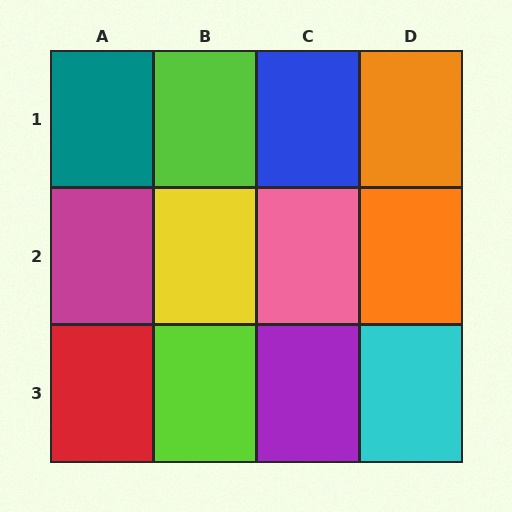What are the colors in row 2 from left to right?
Magenta, yellow, pink, orange.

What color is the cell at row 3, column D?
Cyan.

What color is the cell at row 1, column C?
Blue.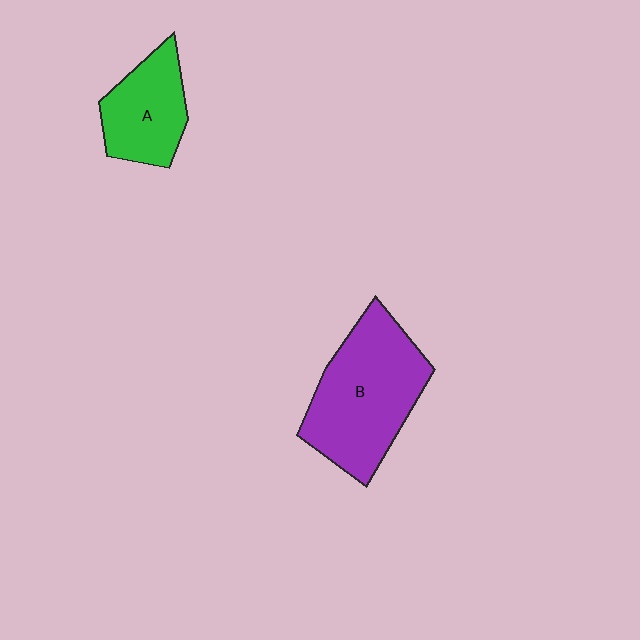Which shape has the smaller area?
Shape A (green).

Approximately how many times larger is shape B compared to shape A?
Approximately 1.7 times.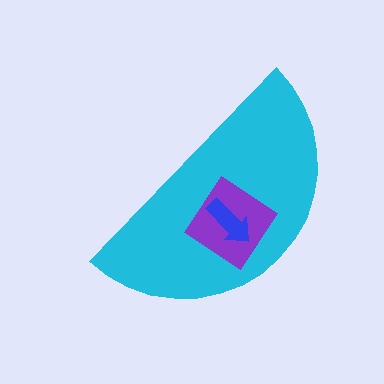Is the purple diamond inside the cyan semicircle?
Yes.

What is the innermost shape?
The blue arrow.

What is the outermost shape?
The cyan semicircle.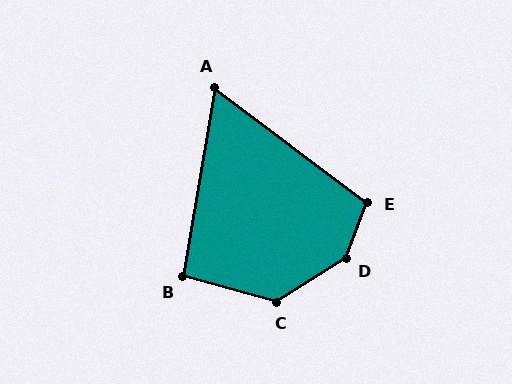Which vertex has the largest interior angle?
D, at approximately 143 degrees.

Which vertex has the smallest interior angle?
A, at approximately 63 degrees.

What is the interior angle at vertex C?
Approximately 133 degrees (obtuse).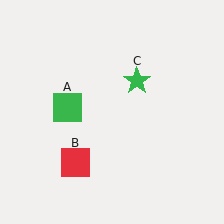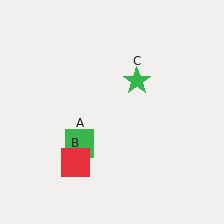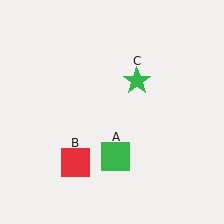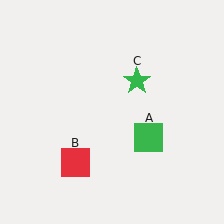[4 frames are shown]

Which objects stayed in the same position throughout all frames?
Red square (object B) and green star (object C) remained stationary.